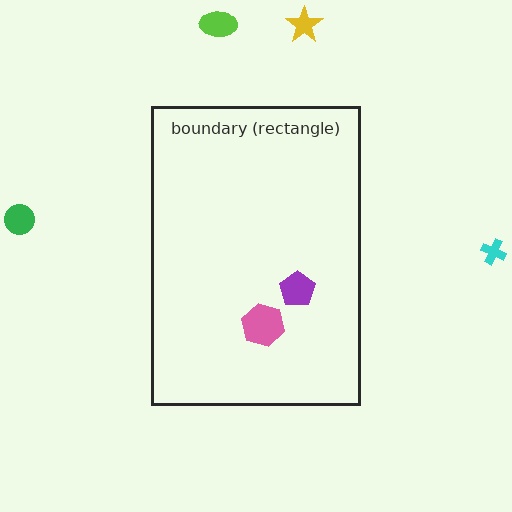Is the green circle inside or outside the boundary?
Outside.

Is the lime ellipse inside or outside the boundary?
Outside.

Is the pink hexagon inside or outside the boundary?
Inside.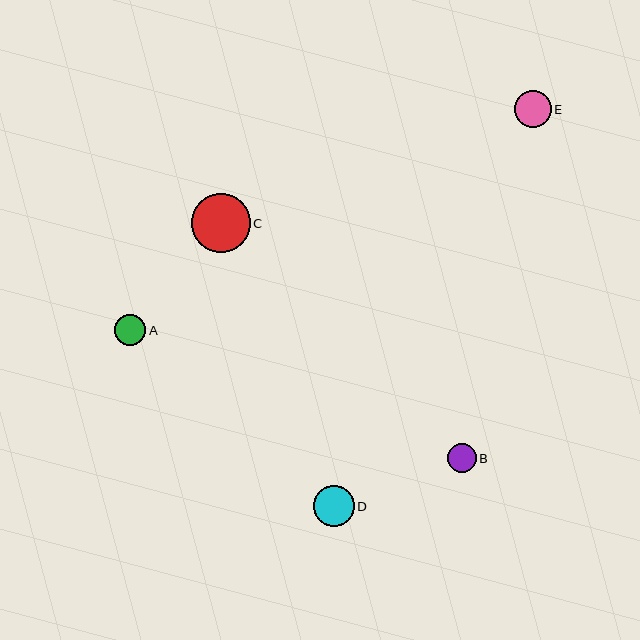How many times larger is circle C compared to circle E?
Circle C is approximately 1.6 times the size of circle E.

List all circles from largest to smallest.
From largest to smallest: C, D, E, A, B.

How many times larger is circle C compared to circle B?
Circle C is approximately 2.0 times the size of circle B.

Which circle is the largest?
Circle C is the largest with a size of approximately 59 pixels.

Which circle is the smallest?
Circle B is the smallest with a size of approximately 29 pixels.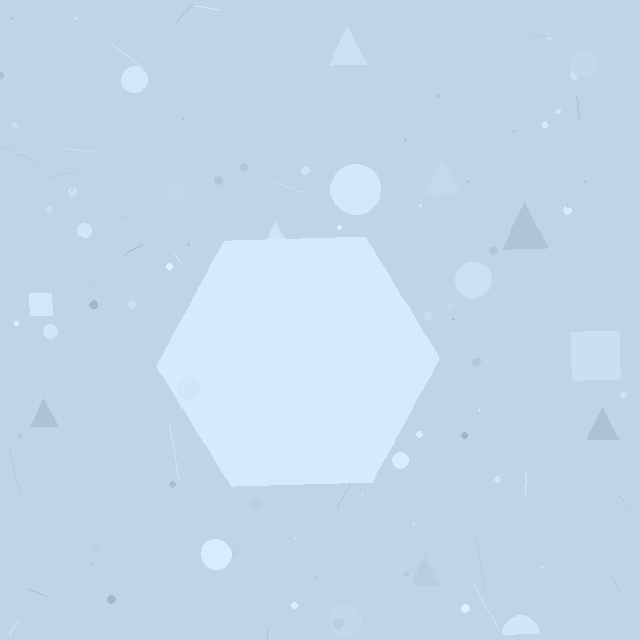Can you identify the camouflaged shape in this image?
The camouflaged shape is a hexagon.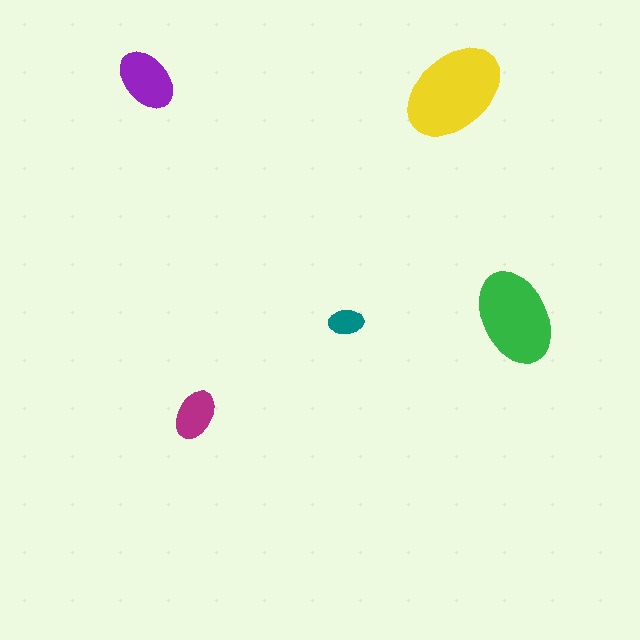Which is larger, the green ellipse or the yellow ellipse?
The yellow one.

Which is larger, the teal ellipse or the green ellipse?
The green one.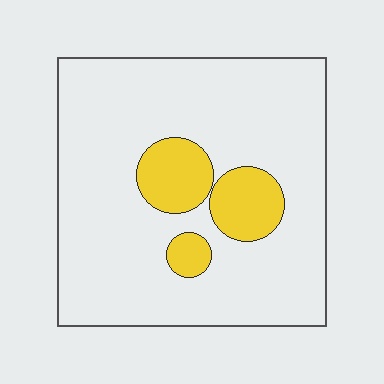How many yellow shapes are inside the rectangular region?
3.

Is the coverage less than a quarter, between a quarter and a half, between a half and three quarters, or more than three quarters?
Less than a quarter.